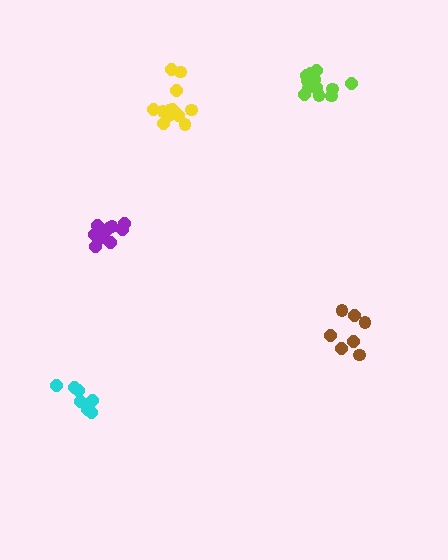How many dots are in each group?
Group 1: 7 dots, Group 2: 7 dots, Group 3: 13 dots, Group 4: 12 dots, Group 5: 10 dots (49 total).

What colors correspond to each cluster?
The clusters are colored: brown, cyan, yellow, lime, purple.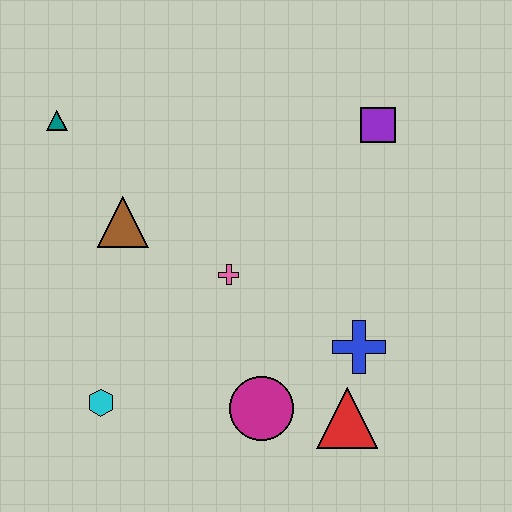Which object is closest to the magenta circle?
The red triangle is closest to the magenta circle.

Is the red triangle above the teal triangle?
No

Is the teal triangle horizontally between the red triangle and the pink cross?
No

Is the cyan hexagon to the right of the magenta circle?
No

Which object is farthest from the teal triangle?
The red triangle is farthest from the teal triangle.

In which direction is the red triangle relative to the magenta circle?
The red triangle is to the right of the magenta circle.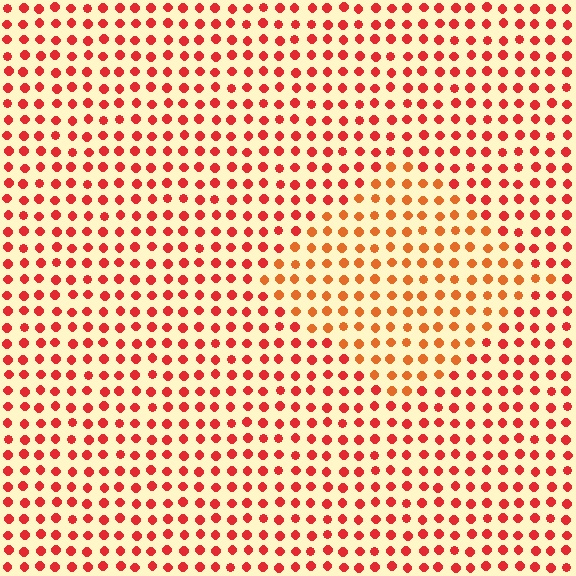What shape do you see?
I see a diamond.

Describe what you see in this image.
The image is filled with small red elements in a uniform arrangement. A diamond-shaped region is visible where the elements are tinted to a slightly different hue, forming a subtle color boundary.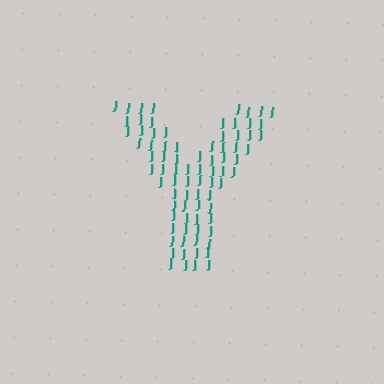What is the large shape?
The large shape is the letter Y.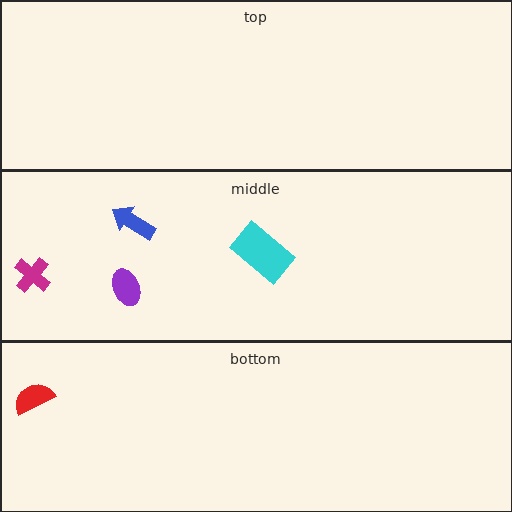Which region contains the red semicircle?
The bottom region.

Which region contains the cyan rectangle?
The middle region.